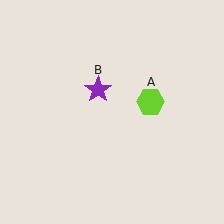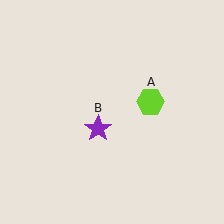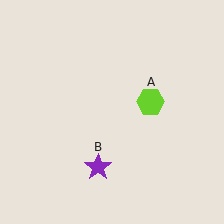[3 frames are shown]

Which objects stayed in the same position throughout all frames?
Lime hexagon (object A) remained stationary.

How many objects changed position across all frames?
1 object changed position: purple star (object B).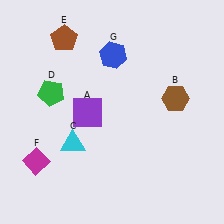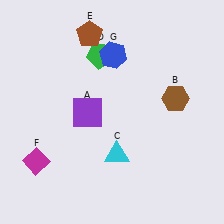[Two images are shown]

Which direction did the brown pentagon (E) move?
The brown pentagon (E) moved right.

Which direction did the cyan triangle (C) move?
The cyan triangle (C) moved right.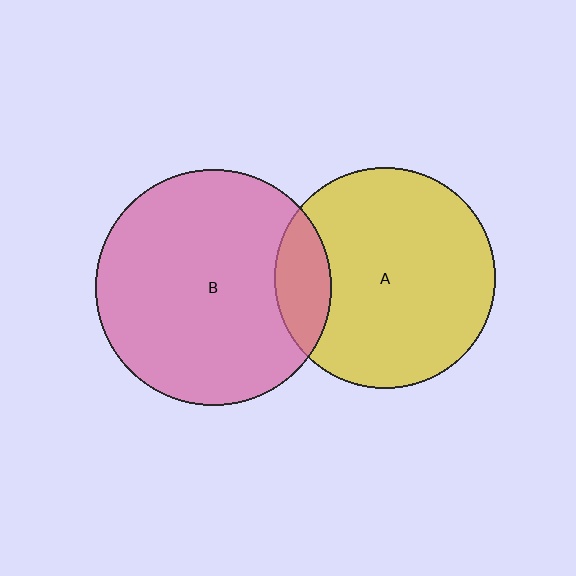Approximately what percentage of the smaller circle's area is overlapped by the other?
Approximately 15%.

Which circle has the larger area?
Circle B (pink).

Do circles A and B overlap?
Yes.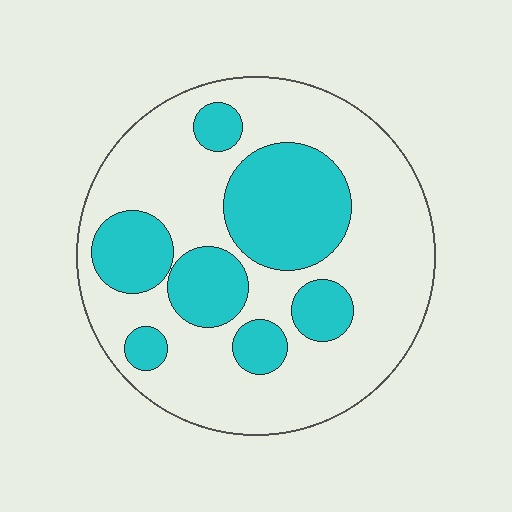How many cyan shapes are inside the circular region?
7.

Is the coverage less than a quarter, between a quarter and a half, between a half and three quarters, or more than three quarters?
Between a quarter and a half.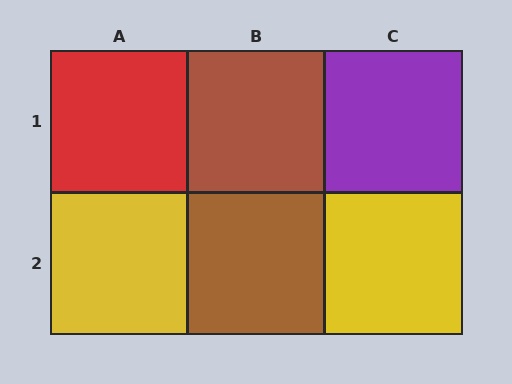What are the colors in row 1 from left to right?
Red, brown, purple.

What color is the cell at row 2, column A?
Yellow.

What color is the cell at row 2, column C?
Yellow.